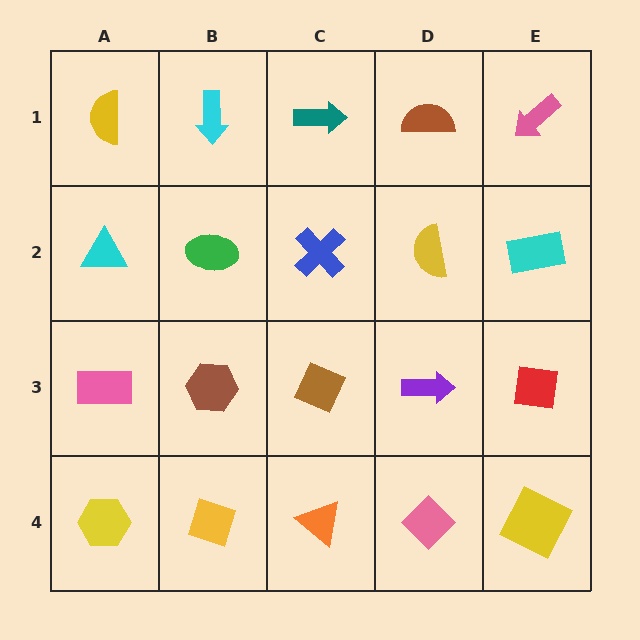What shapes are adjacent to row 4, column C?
A brown diamond (row 3, column C), a yellow diamond (row 4, column B), a pink diamond (row 4, column D).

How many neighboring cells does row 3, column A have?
3.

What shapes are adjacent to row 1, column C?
A blue cross (row 2, column C), a cyan arrow (row 1, column B), a brown semicircle (row 1, column D).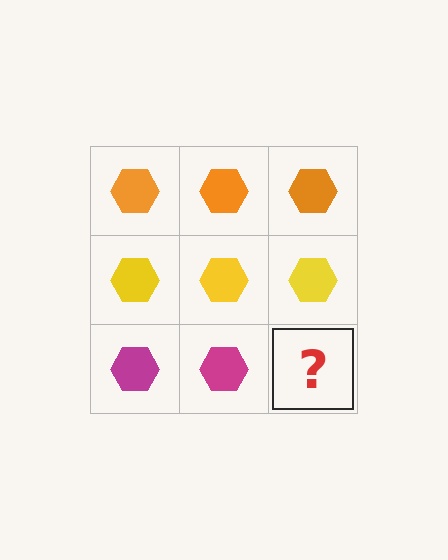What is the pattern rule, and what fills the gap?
The rule is that each row has a consistent color. The gap should be filled with a magenta hexagon.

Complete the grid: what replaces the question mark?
The question mark should be replaced with a magenta hexagon.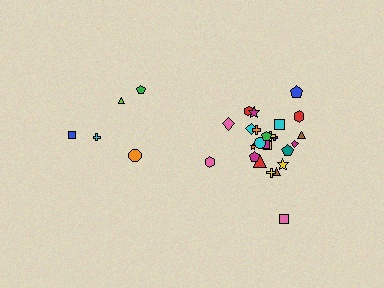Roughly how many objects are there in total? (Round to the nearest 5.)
Roughly 30 objects in total.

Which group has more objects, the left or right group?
The right group.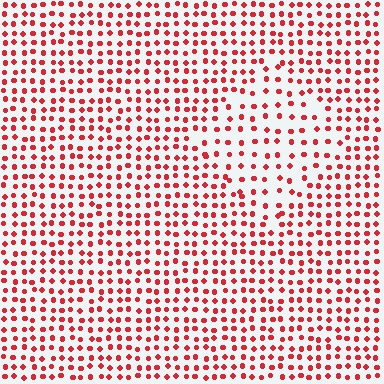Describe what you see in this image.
The image contains small red elements arranged at two different densities. A diamond-shaped region is visible where the elements are less densely packed than the surrounding area.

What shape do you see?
I see a diamond.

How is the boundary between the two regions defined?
The boundary is defined by a change in element density (approximately 1.7x ratio). All elements are the same color, size, and shape.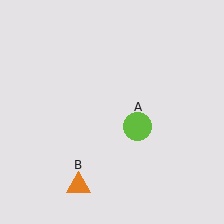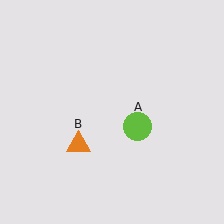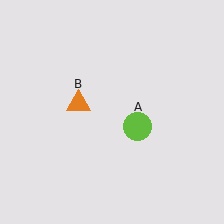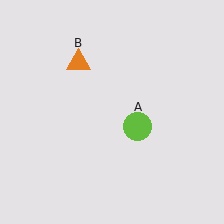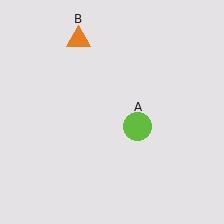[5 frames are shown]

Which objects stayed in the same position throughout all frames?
Lime circle (object A) remained stationary.